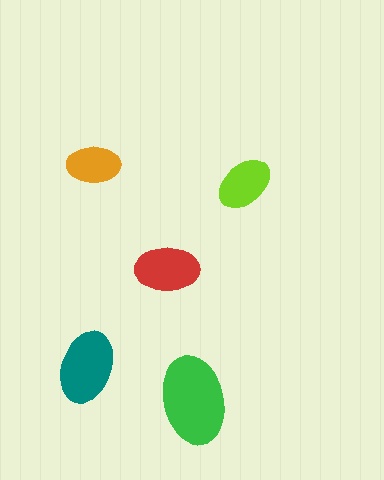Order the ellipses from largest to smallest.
the green one, the teal one, the red one, the lime one, the orange one.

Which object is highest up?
The orange ellipse is topmost.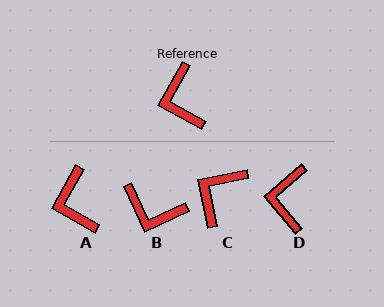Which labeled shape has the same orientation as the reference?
A.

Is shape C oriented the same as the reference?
No, it is off by about 49 degrees.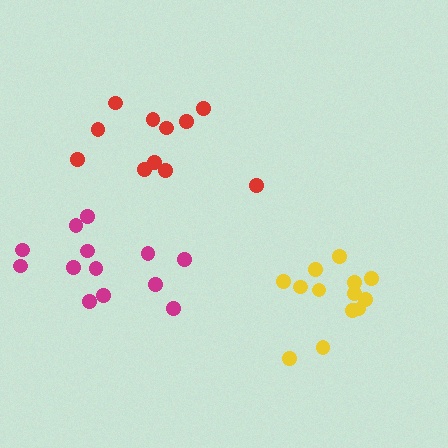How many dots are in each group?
Group 1: 13 dots, Group 2: 11 dots, Group 3: 13 dots (37 total).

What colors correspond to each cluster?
The clusters are colored: yellow, red, magenta.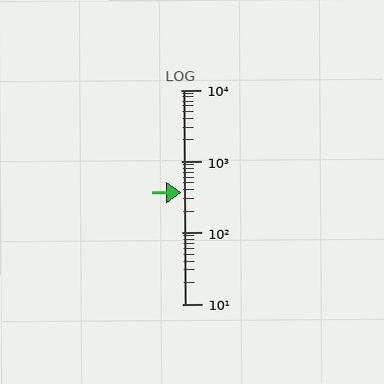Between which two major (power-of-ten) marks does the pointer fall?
The pointer is between 100 and 1000.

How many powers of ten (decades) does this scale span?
The scale spans 3 decades, from 10 to 10000.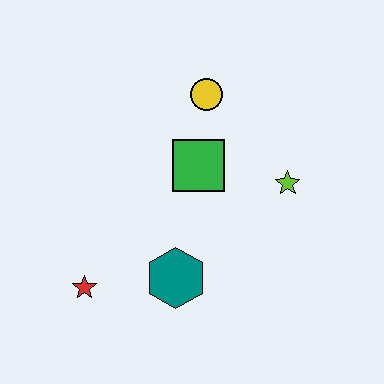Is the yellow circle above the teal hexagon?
Yes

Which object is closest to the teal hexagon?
The red star is closest to the teal hexagon.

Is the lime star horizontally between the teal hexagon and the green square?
No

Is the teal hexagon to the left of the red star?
No